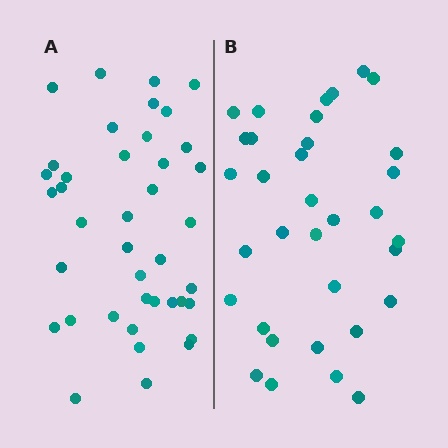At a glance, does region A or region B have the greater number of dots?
Region A (the left region) has more dots.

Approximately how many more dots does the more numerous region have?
Region A has about 6 more dots than region B.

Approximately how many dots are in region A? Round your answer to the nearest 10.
About 40 dots.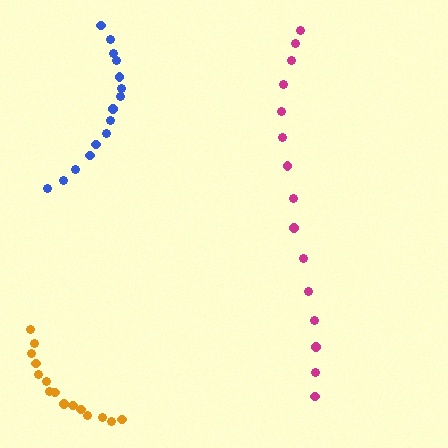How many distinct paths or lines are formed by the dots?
There are 3 distinct paths.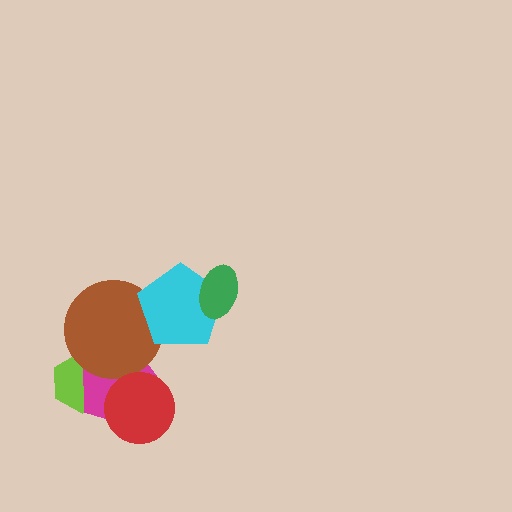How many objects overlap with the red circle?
1 object overlaps with the red circle.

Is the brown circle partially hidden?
Yes, it is partially covered by another shape.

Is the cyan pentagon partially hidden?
Yes, it is partially covered by another shape.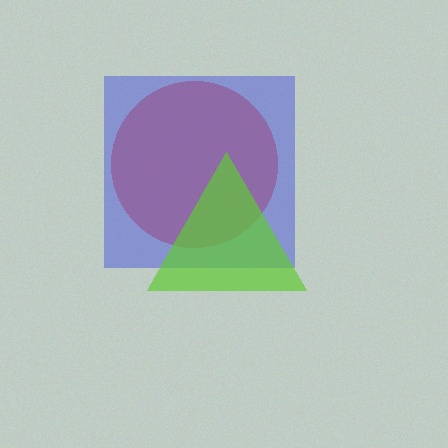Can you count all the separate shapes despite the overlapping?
Yes, there are 3 separate shapes.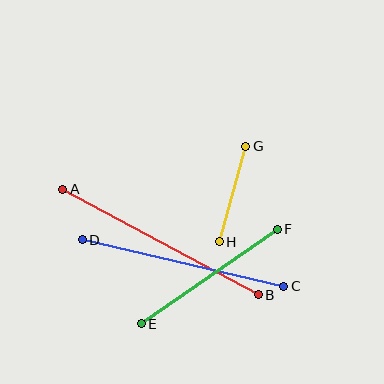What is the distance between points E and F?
The distance is approximately 166 pixels.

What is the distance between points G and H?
The distance is approximately 99 pixels.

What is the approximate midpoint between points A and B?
The midpoint is at approximately (160, 242) pixels.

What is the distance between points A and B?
The distance is approximately 222 pixels.